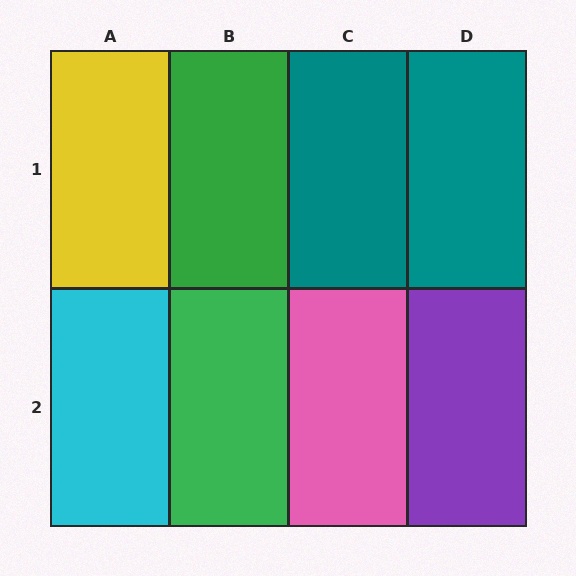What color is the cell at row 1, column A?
Yellow.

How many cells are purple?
1 cell is purple.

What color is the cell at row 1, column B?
Green.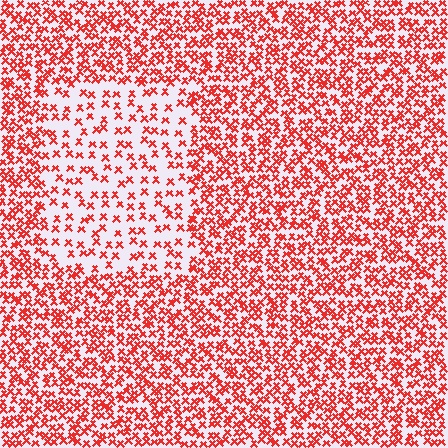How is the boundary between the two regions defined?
The boundary is defined by a change in element density (approximately 2.3x ratio). All elements are the same color, size, and shape.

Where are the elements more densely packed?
The elements are more densely packed outside the rectangle boundary.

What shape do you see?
I see a rectangle.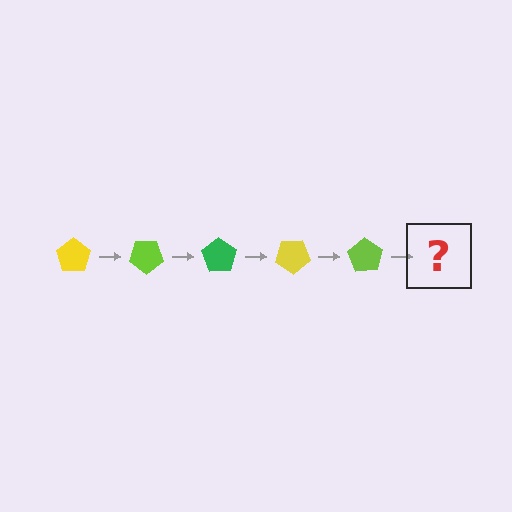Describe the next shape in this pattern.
It should be a green pentagon, rotated 175 degrees from the start.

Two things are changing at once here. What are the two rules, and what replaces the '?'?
The two rules are that it rotates 35 degrees each step and the color cycles through yellow, lime, and green. The '?' should be a green pentagon, rotated 175 degrees from the start.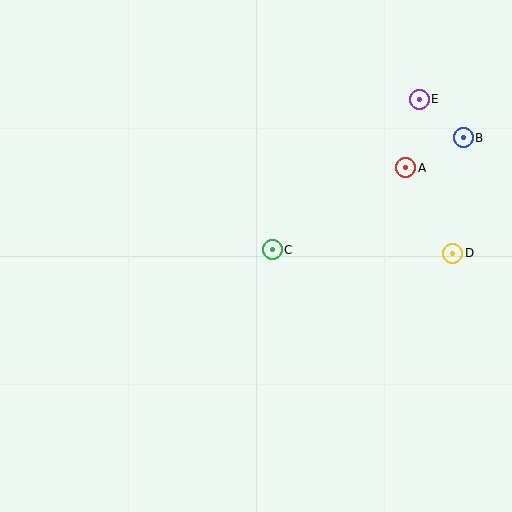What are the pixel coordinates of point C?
Point C is at (272, 250).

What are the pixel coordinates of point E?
Point E is at (419, 99).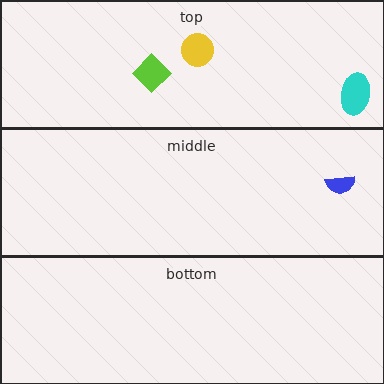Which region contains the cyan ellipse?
The top region.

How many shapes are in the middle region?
1.